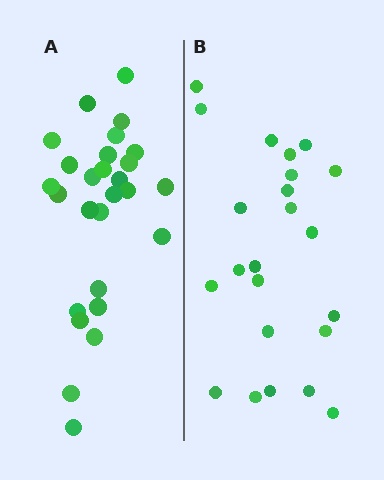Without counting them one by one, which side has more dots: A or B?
Region A (the left region) has more dots.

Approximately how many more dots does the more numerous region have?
Region A has about 4 more dots than region B.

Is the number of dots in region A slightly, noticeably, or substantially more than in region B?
Region A has only slightly more — the two regions are fairly close. The ratio is roughly 1.2 to 1.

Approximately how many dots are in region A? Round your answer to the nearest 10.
About 30 dots. (The exact count is 27, which rounds to 30.)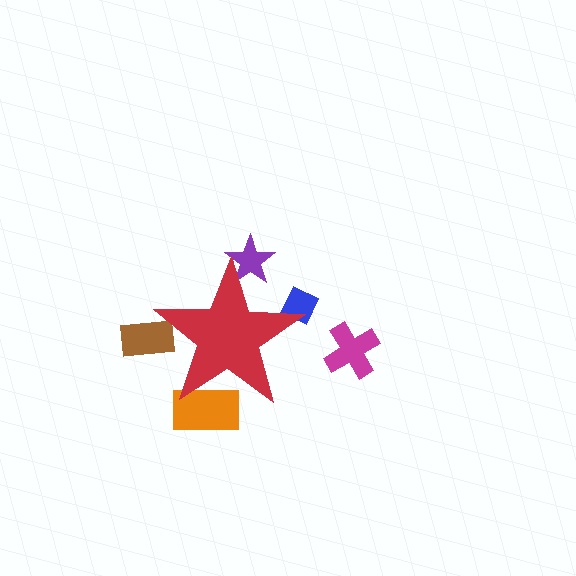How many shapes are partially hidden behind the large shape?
4 shapes are partially hidden.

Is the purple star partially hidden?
Yes, the purple star is partially hidden behind the red star.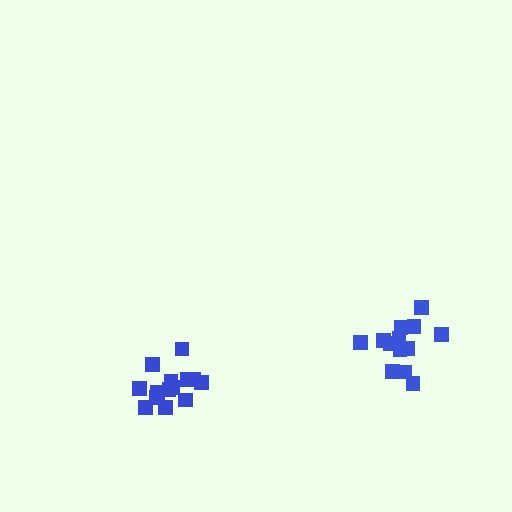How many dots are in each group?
Group 1: 13 dots, Group 2: 14 dots (27 total).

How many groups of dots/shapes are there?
There are 2 groups.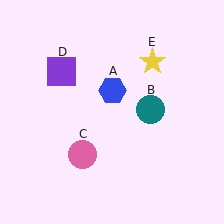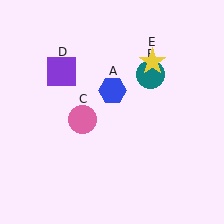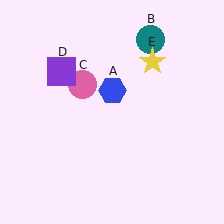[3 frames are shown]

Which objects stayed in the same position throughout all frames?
Blue hexagon (object A) and purple square (object D) and yellow star (object E) remained stationary.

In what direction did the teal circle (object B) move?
The teal circle (object B) moved up.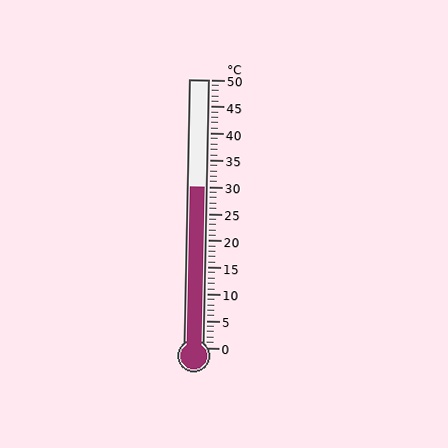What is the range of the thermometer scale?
The thermometer scale ranges from 0°C to 50°C.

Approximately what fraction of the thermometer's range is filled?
The thermometer is filled to approximately 60% of its range.